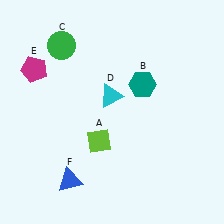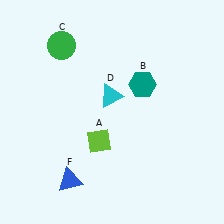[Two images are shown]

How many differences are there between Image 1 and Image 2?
There is 1 difference between the two images.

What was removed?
The magenta pentagon (E) was removed in Image 2.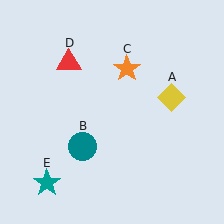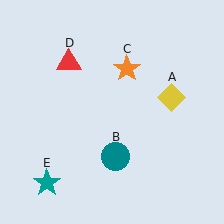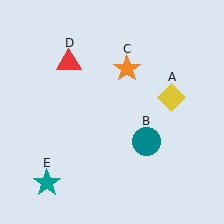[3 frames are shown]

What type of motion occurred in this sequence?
The teal circle (object B) rotated counterclockwise around the center of the scene.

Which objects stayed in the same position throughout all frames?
Yellow diamond (object A) and orange star (object C) and red triangle (object D) and teal star (object E) remained stationary.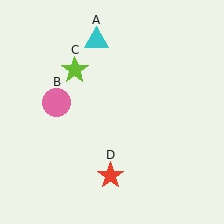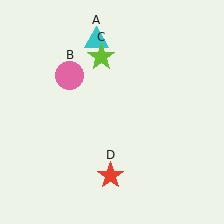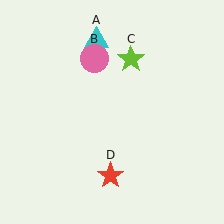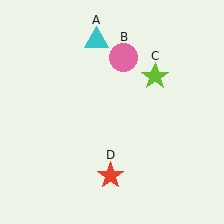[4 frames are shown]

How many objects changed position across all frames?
2 objects changed position: pink circle (object B), lime star (object C).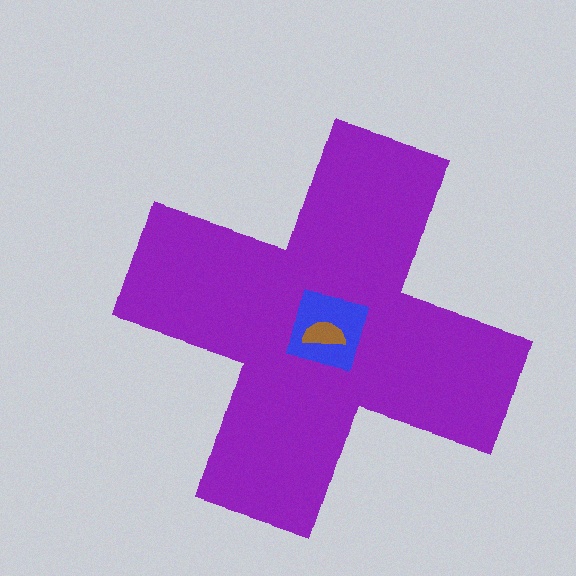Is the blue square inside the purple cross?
Yes.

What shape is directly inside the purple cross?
The blue square.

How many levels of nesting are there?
3.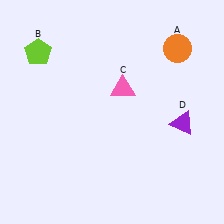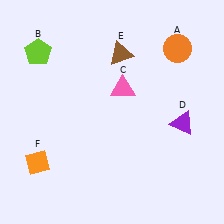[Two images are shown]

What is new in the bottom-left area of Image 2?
An orange diamond (F) was added in the bottom-left area of Image 2.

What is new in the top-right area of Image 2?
A brown triangle (E) was added in the top-right area of Image 2.